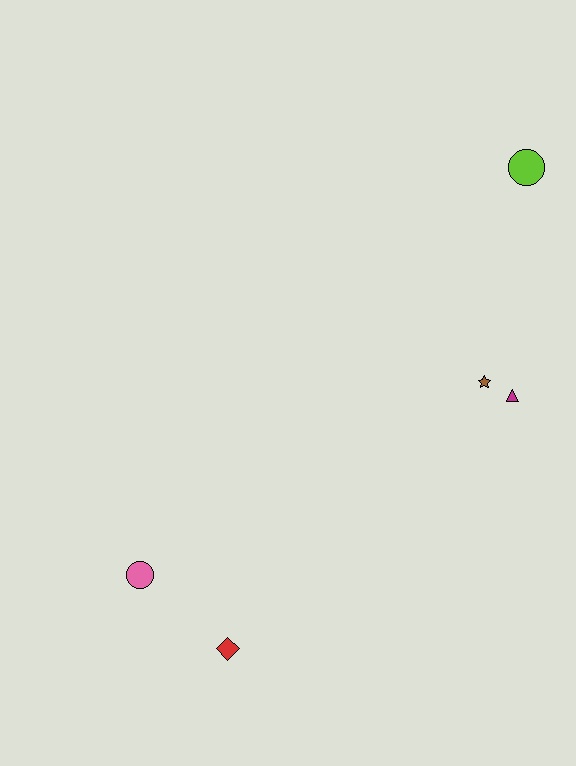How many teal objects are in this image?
There are no teal objects.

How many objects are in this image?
There are 5 objects.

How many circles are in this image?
There are 2 circles.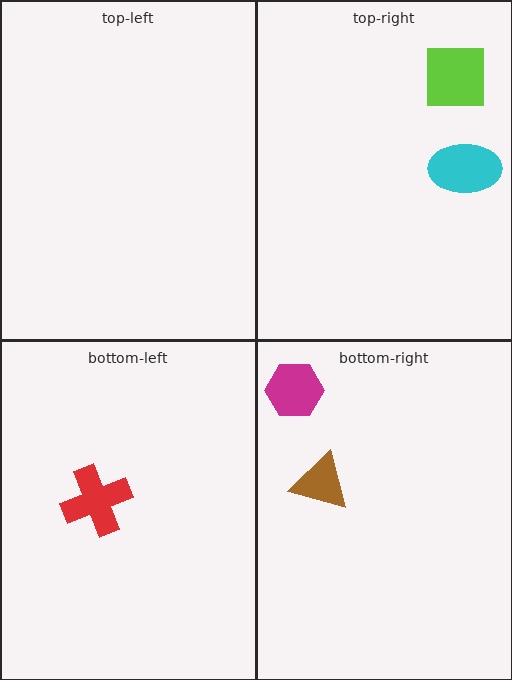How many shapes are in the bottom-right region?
2.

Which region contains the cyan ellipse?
The top-right region.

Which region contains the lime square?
The top-right region.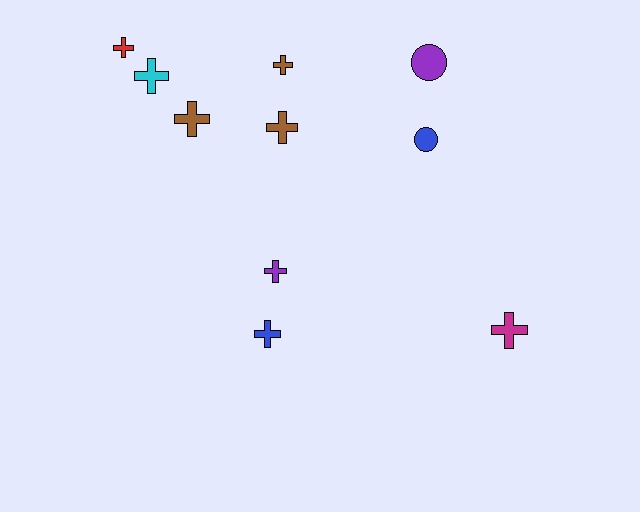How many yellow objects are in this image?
There are no yellow objects.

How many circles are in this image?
There are 2 circles.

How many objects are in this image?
There are 10 objects.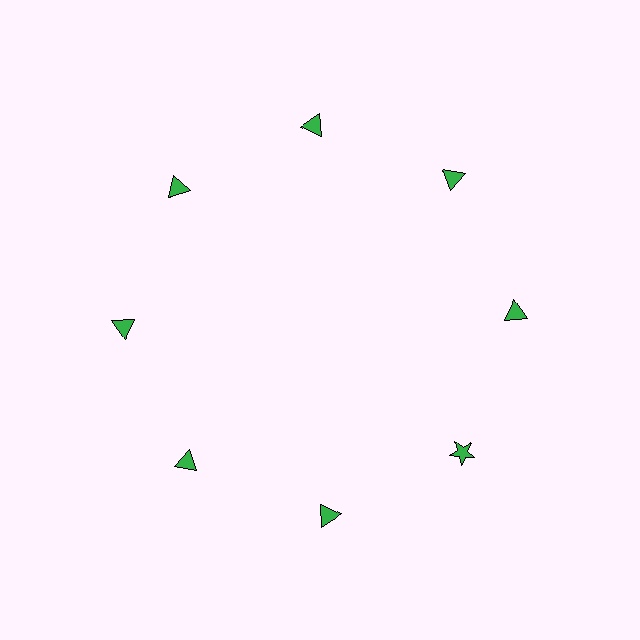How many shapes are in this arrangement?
There are 8 shapes arranged in a ring pattern.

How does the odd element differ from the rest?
It has a different shape: star instead of triangle.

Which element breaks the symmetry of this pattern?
The green star at roughly the 4 o'clock position breaks the symmetry. All other shapes are green triangles.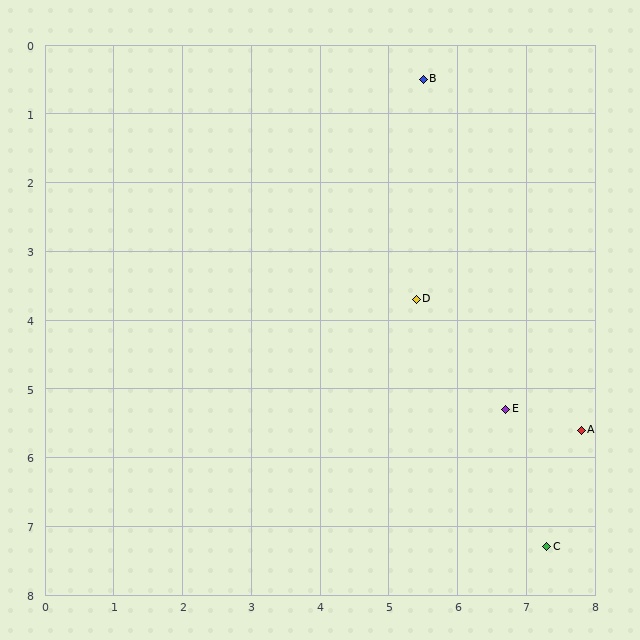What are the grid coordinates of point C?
Point C is at approximately (7.3, 7.3).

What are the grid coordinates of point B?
Point B is at approximately (5.5, 0.5).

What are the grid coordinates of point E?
Point E is at approximately (6.7, 5.3).